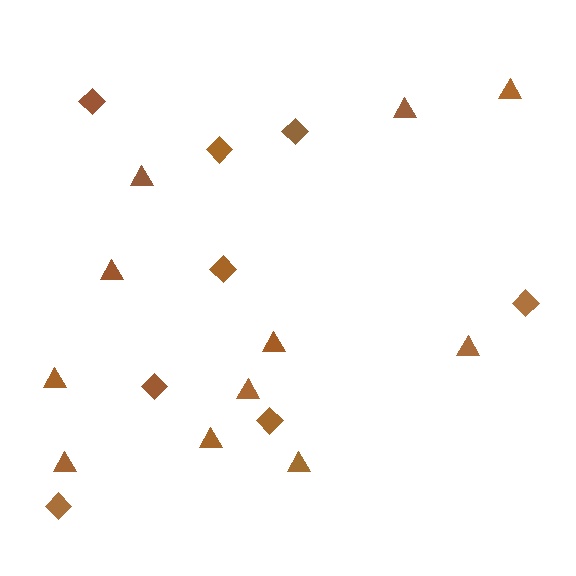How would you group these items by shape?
There are 2 groups: one group of triangles (11) and one group of diamonds (8).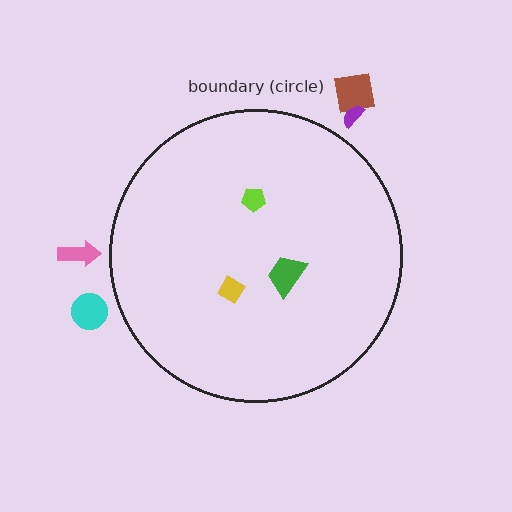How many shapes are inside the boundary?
3 inside, 4 outside.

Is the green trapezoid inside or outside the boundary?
Inside.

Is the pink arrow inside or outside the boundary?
Outside.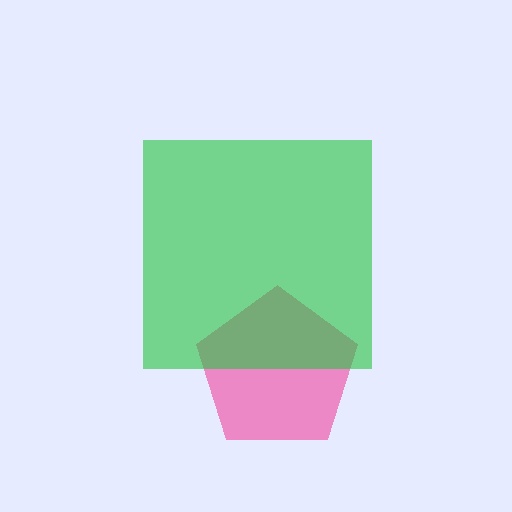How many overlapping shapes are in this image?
There are 2 overlapping shapes in the image.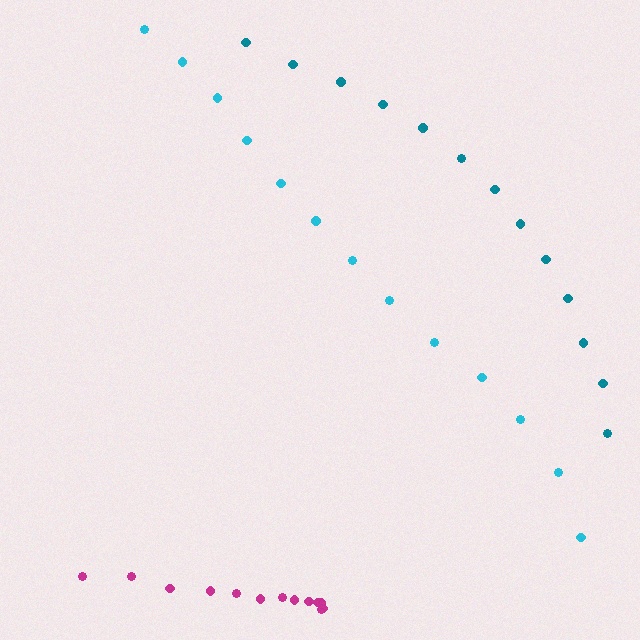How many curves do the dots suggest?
There are 3 distinct paths.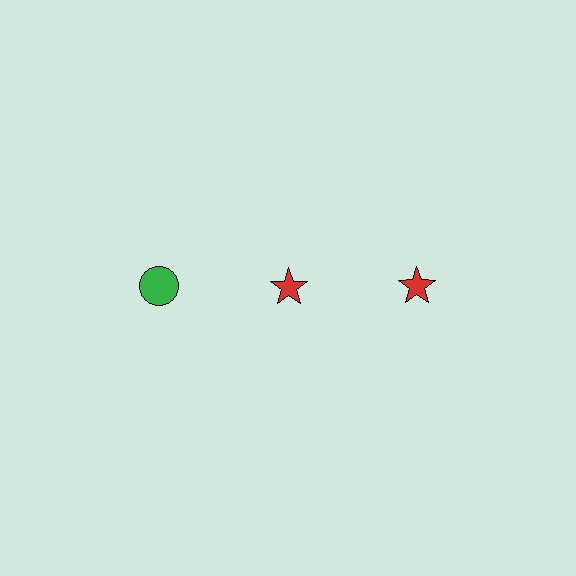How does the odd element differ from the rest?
It differs in both color (green instead of red) and shape (circle instead of star).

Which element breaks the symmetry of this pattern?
The green circle in the top row, leftmost column breaks the symmetry. All other shapes are red stars.